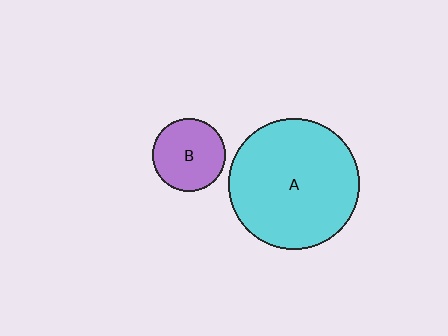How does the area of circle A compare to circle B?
Approximately 3.3 times.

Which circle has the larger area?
Circle A (cyan).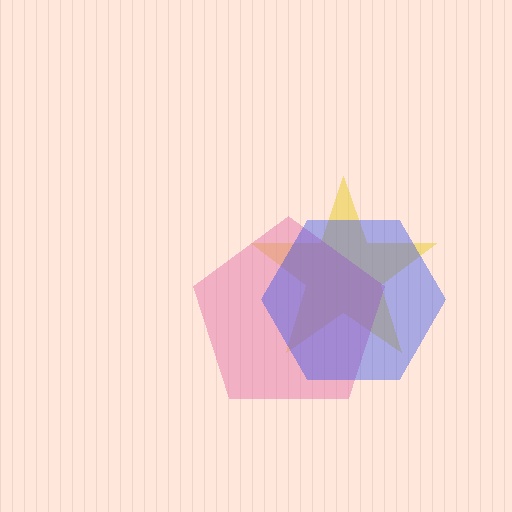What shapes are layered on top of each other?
The layered shapes are: a yellow star, a pink pentagon, a blue hexagon.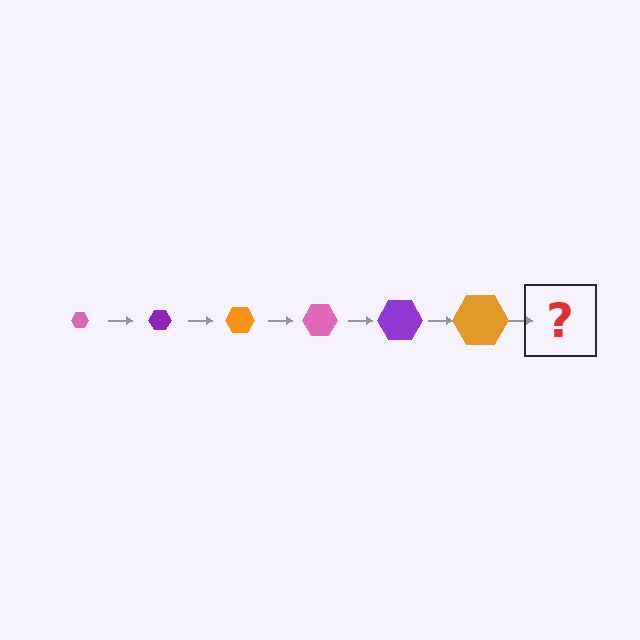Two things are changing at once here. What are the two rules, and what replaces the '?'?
The two rules are that the hexagon grows larger each step and the color cycles through pink, purple, and orange. The '?' should be a pink hexagon, larger than the previous one.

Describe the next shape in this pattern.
It should be a pink hexagon, larger than the previous one.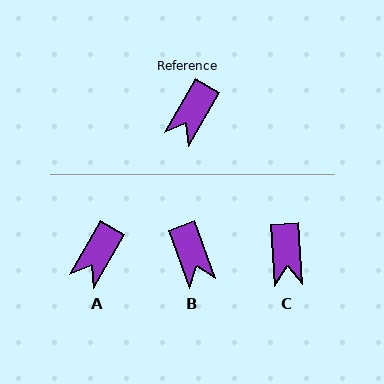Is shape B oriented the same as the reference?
No, it is off by about 50 degrees.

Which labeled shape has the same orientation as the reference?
A.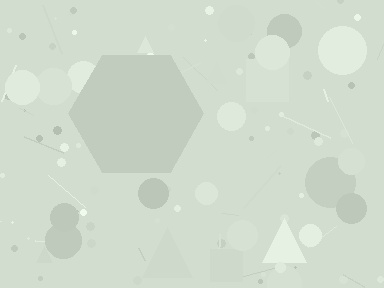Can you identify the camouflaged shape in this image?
The camouflaged shape is a hexagon.